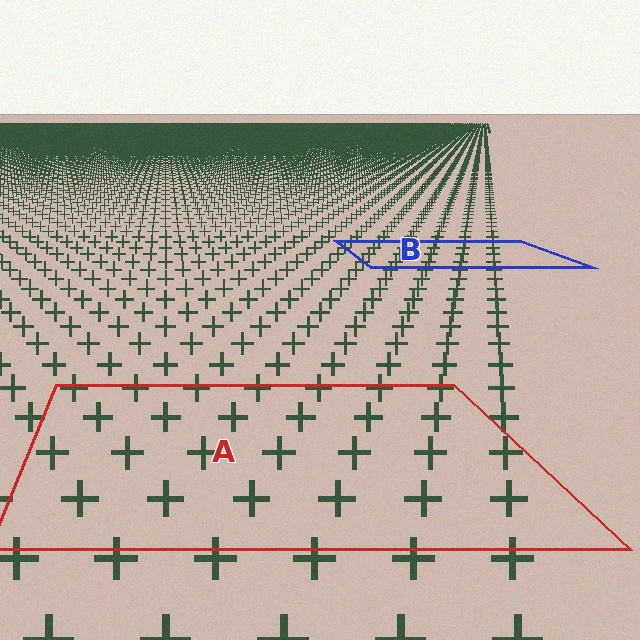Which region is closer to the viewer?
Region A is closer. The texture elements there are larger and more spread out.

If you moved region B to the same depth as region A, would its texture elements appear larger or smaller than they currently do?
They would appear larger. At a closer depth, the same texture elements are projected at a bigger on-screen size.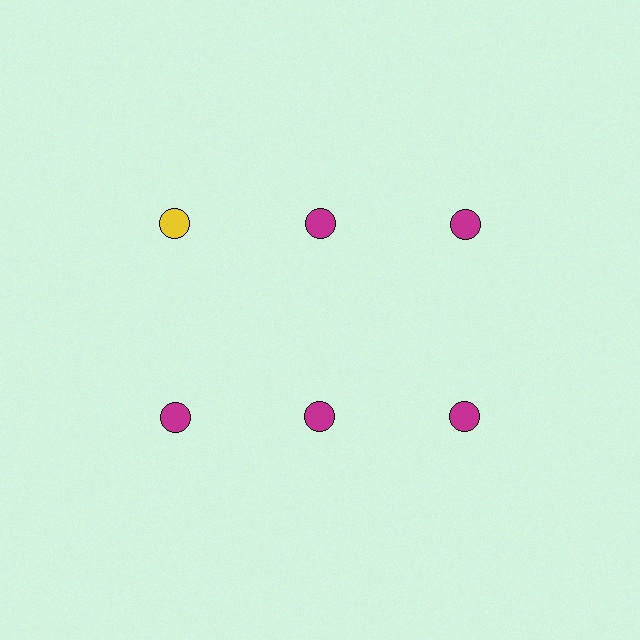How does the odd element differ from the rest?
It has a different color: yellow instead of magenta.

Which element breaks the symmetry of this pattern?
The yellow circle in the top row, leftmost column breaks the symmetry. All other shapes are magenta circles.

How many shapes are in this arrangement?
There are 6 shapes arranged in a grid pattern.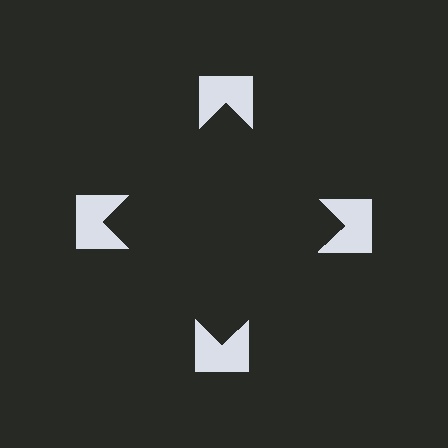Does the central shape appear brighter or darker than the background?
It typically appears slightly darker than the background, even though no actual brightness change is drawn.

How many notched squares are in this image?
There are 4 — one at each vertex of the illusory square.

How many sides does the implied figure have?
4 sides.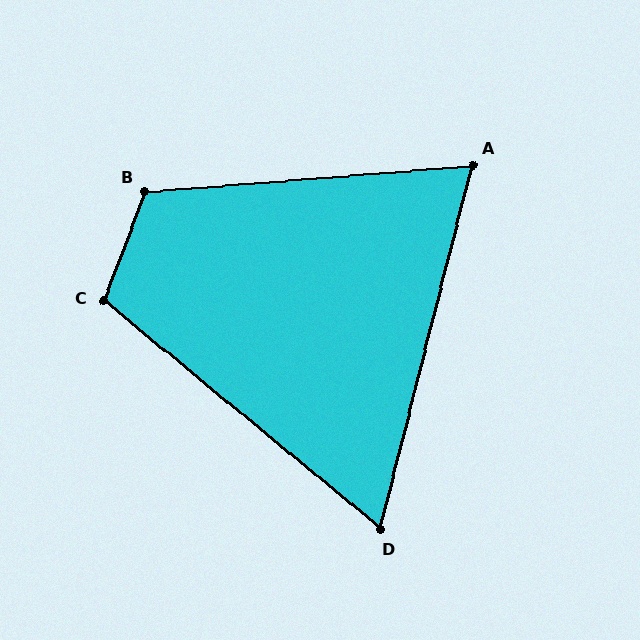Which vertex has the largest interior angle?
B, at approximately 115 degrees.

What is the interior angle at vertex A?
Approximately 71 degrees (acute).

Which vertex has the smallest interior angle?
D, at approximately 65 degrees.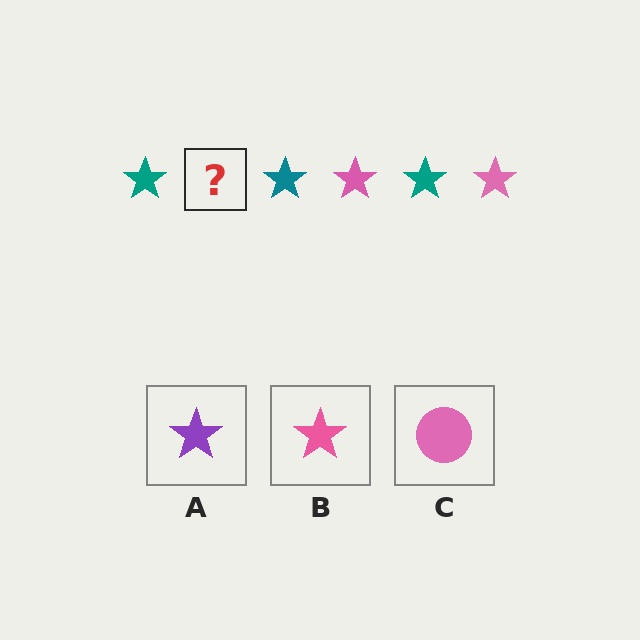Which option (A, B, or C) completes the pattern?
B.